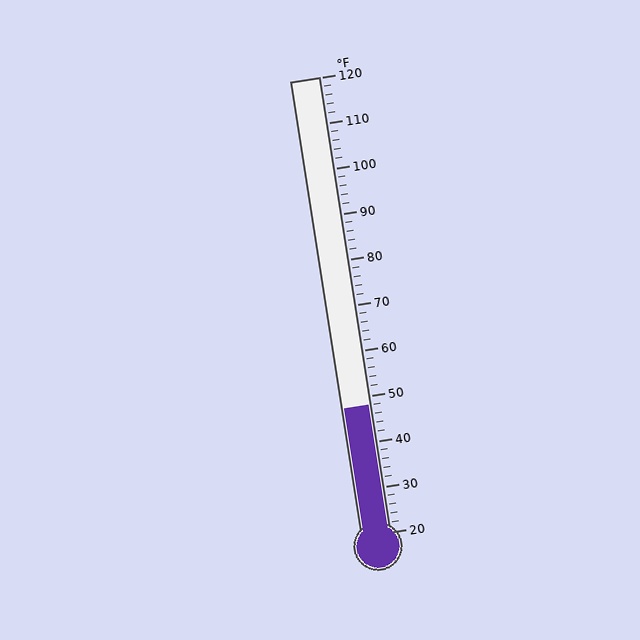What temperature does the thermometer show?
The thermometer shows approximately 48°F.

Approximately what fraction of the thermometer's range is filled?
The thermometer is filled to approximately 30% of its range.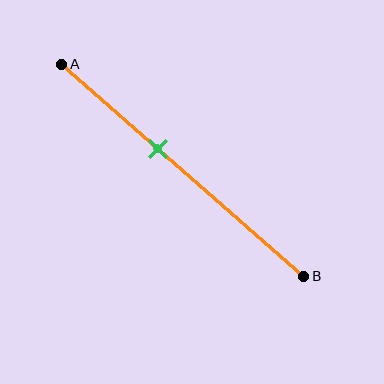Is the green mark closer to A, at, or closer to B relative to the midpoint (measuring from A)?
The green mark is closer to point A than the midpoint of segment AB.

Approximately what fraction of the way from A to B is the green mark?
The green mark is approximately 40% of the way from A to B.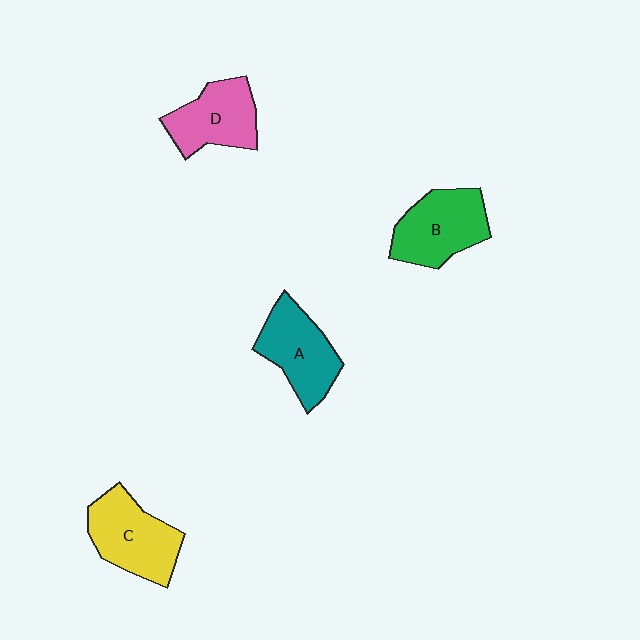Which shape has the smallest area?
Shape D (pink).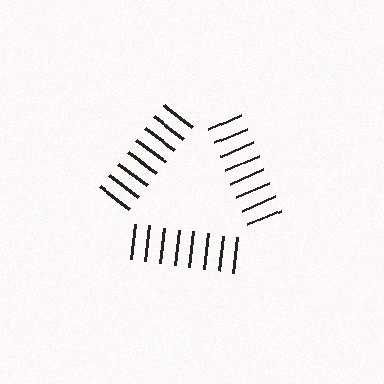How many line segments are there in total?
24 — 8 along each of the 3 edges.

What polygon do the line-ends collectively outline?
An illusory triangle — the line segments terminate on its edges but no continuous stroke is drawn.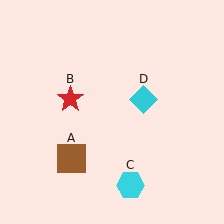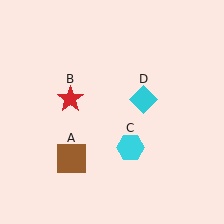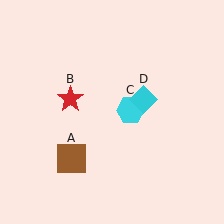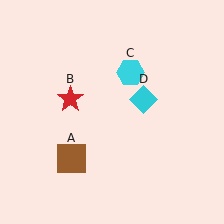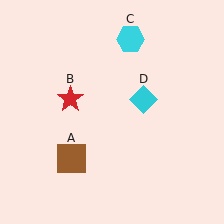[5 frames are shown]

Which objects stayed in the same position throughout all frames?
Brown square (object A) and red star (object B) and cyan diamond (object D) remained stationary.